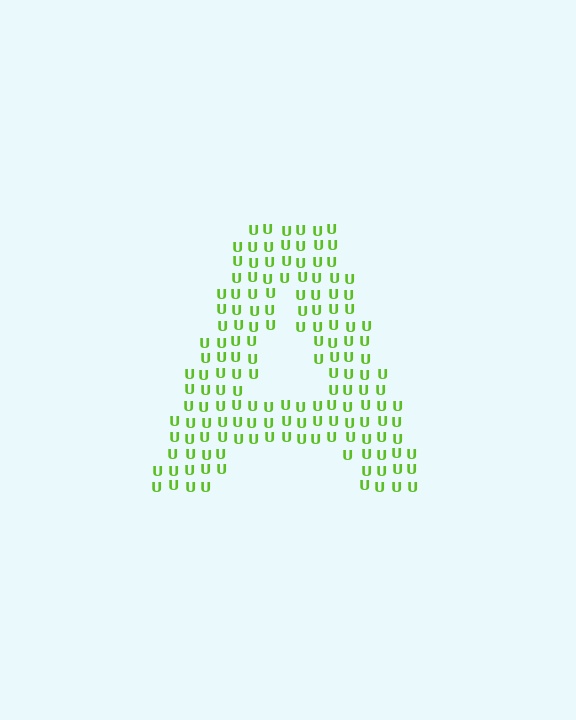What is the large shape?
The large shape is the letter A.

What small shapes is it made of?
It is made of small letter U's.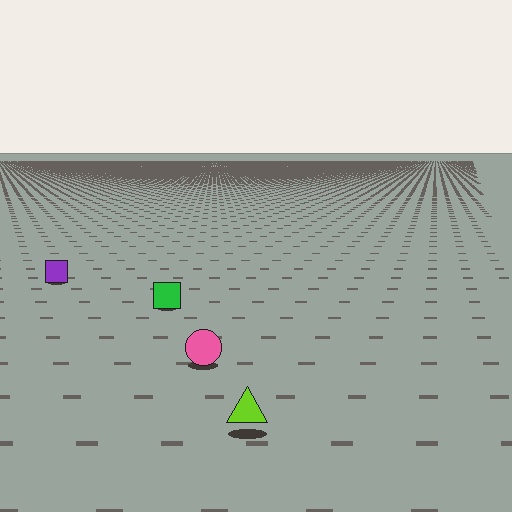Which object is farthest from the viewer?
The purple square is farthest from the viewer. It appears smaller and the ground texture around it is denser.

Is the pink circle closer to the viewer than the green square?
Yes. The pink circle is closer — you can tell from the texture gradient: the ground texture is coarser near it.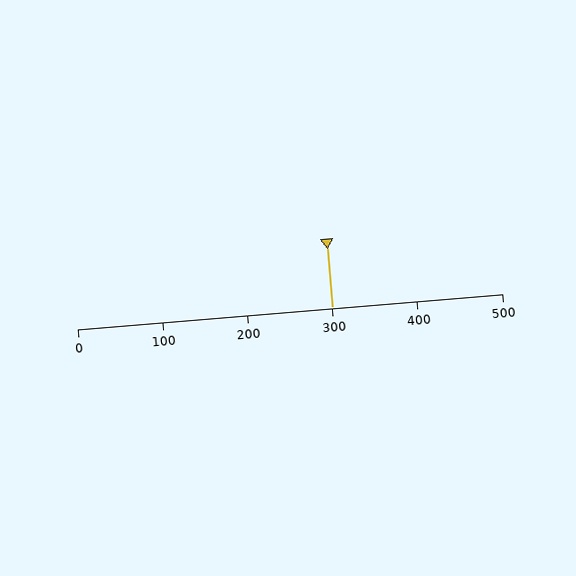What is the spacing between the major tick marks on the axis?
The major ticks are spaced 100 apart.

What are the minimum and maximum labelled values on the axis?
The axis runs from 0 to 500.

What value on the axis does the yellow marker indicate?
The marker indicates approximately 300.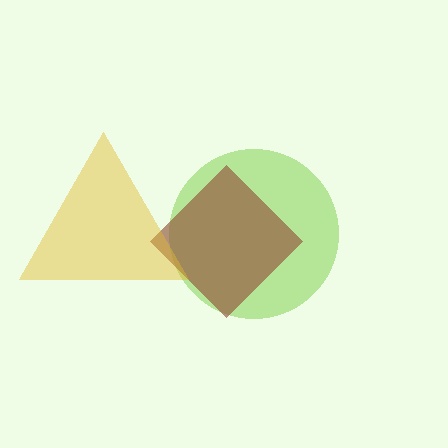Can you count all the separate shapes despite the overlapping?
Yes, there are 3 separate shapes.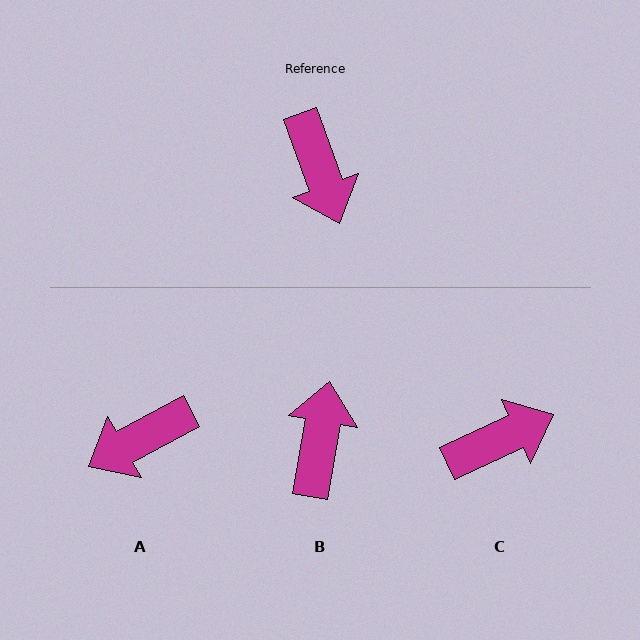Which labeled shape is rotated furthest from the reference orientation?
B, about 150 degrees away.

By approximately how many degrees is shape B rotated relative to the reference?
Approximately 150 degrees counter-clockwise.